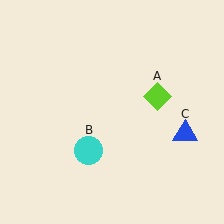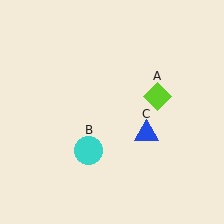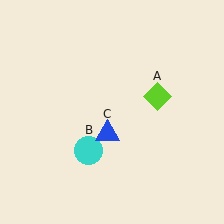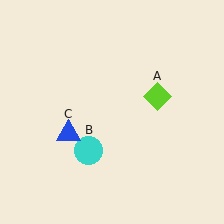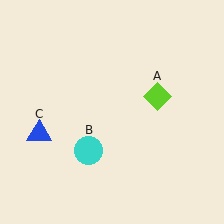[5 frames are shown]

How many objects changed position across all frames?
1 object changed position: blue triangle (object C).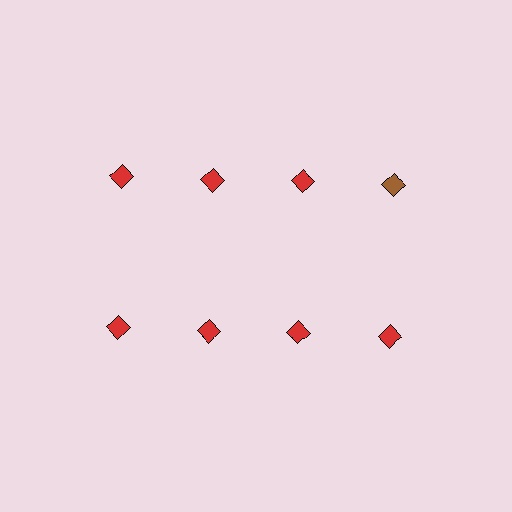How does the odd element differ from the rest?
It has a different color: brown instead of red.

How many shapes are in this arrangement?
There are 8 shapes arranged in a grid pattern.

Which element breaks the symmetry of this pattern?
The brown diamond in the top row, second from right column breaks the symmetry. All other shapes are red diamonds.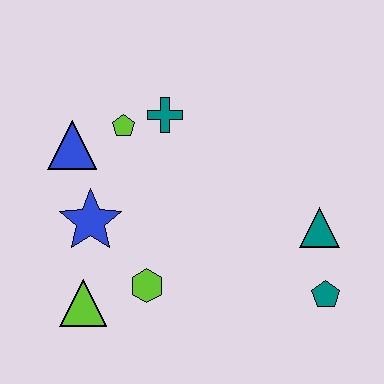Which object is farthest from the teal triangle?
The blue triangle is farthest from the teal triangle.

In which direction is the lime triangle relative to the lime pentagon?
The lime triangle is below the lime pentagon.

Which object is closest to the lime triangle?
The lime hexagon is closest to the lime triangle.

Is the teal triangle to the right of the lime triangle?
Yes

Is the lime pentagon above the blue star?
Yes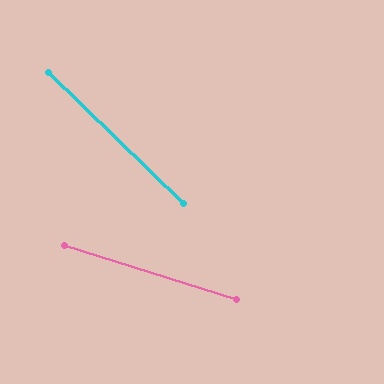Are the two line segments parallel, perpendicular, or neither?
Neither parallel nor perpendicular — they differ by about 27°.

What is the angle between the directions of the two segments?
Approximately 27 degrees.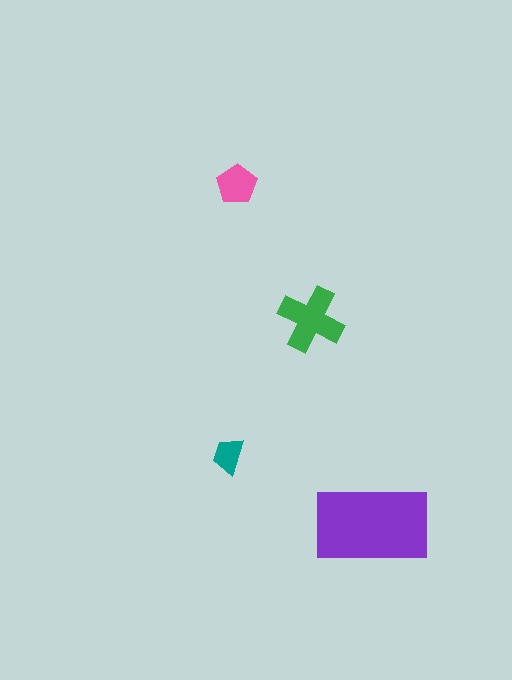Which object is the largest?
The purple rectangle.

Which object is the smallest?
The teal trapezoid.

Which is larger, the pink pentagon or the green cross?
The green cross.